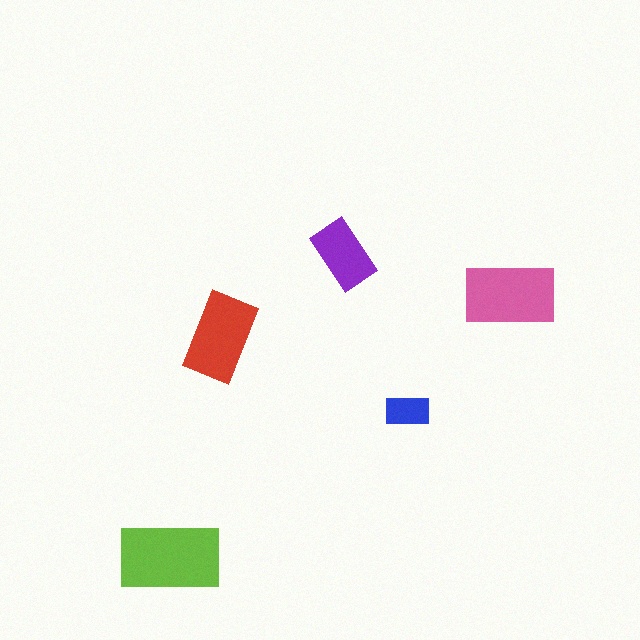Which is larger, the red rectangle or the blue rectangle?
The red one.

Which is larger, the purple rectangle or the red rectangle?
The red one.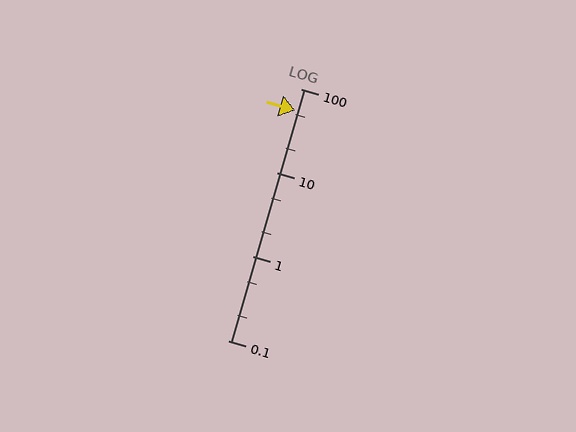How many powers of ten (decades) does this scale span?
The scale spans 3 decades, from 0.1 to 100.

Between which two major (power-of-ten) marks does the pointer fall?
The pointer is between 10 and 100.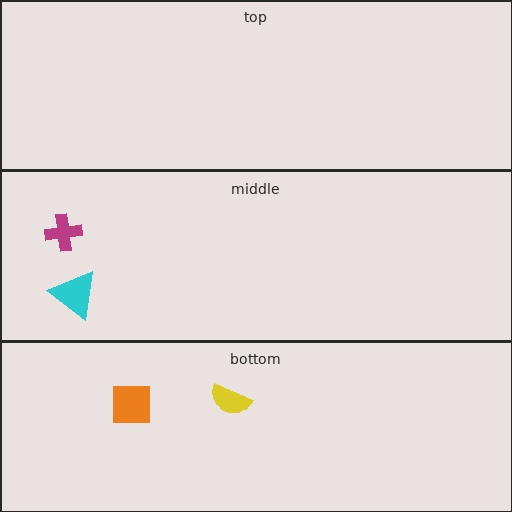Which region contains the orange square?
The bottom region.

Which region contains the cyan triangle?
The middle region.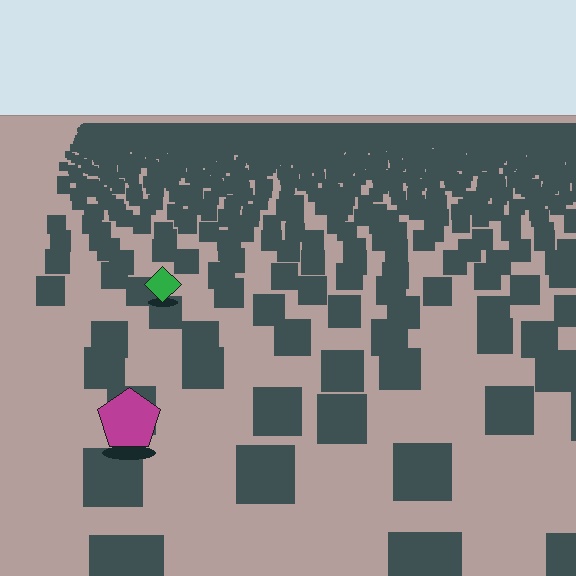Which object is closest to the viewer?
The magenta pentagon is closest. The texture marks near it are larger and more spread out.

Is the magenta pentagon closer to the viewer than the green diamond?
Yes. The magenta pentagon is closer — you can tell from the texture gradient: the ground texture is coarser near it.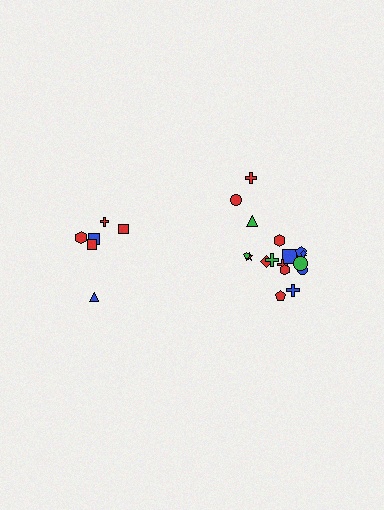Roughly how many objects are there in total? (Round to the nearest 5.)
Roughly 25 objects in total.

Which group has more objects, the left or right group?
The right group.